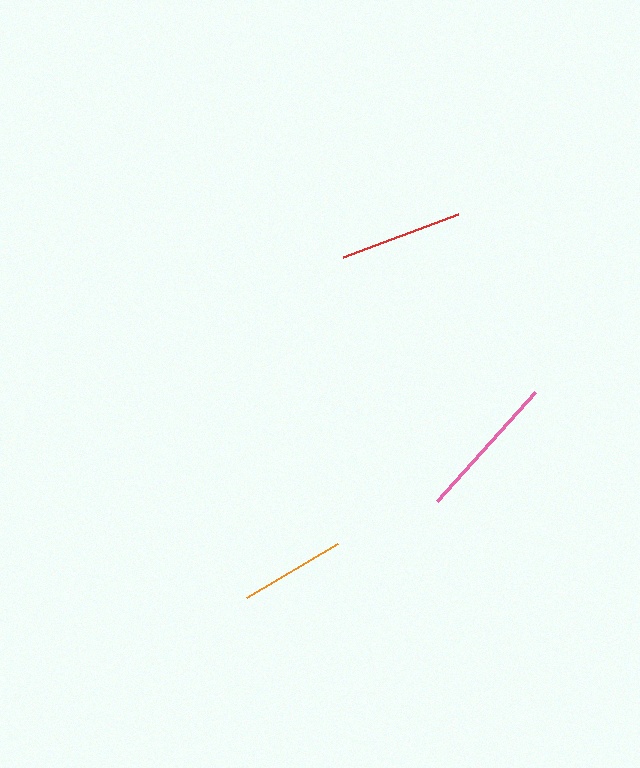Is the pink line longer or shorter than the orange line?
The pink line is longer than the orange line.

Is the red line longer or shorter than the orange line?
The red line is longer than the orange line.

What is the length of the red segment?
The red segment is approximately 124 pixels long.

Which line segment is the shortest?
The orange line is the shortest at approximately 106 pixels.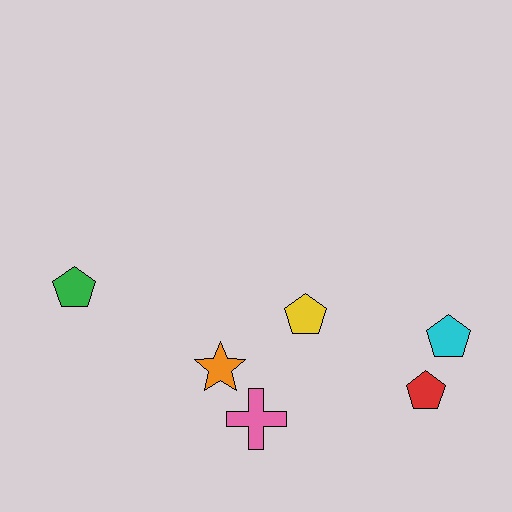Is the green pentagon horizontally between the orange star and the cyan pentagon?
No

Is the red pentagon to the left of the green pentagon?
No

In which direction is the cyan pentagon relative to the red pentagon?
The cyan pentagon is above the red pentagon.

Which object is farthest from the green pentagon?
The cyan pentagon is farthest from the green pentagon.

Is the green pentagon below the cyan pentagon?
No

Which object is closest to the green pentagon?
The orange star is closest to the green pentagon.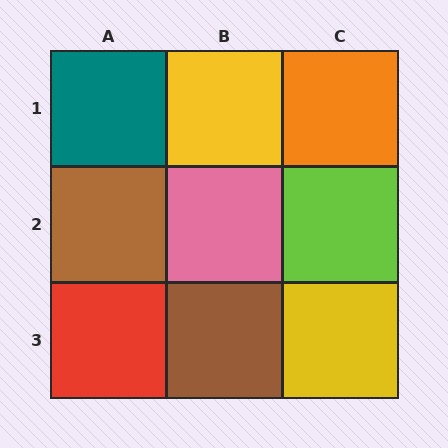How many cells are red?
1 cell is red.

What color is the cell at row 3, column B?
Brown.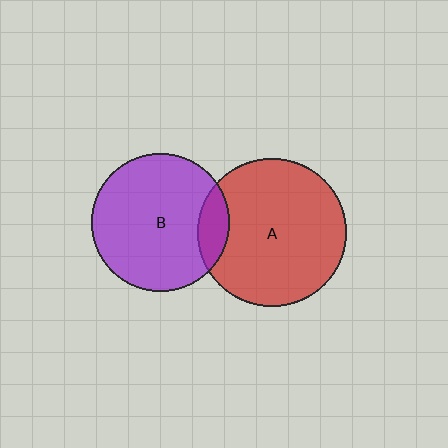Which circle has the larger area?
Circle A (red).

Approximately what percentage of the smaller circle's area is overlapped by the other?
Approximately 15%.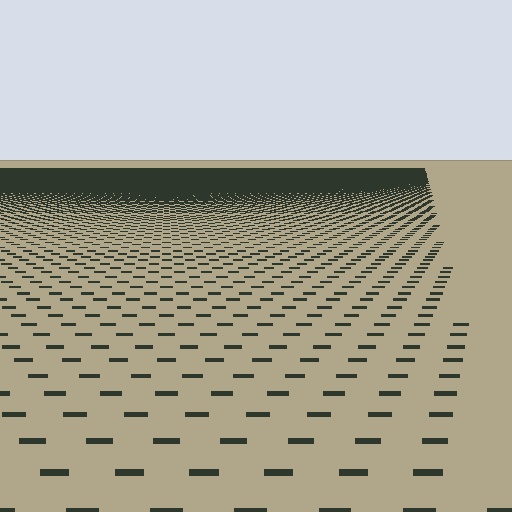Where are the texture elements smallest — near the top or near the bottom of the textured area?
Near the top.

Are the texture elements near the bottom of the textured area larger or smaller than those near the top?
Larger. Near the bottom, elements are closer to the viewer and appear at a bigger on-screen size.